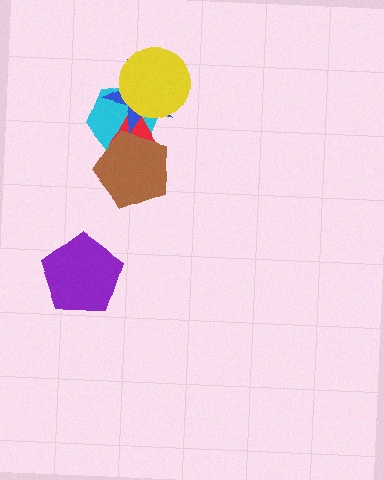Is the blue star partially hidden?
Yes, it is partially covered by another shape.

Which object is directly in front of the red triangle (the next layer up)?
The brown pentagon is directly in front of the red triangle.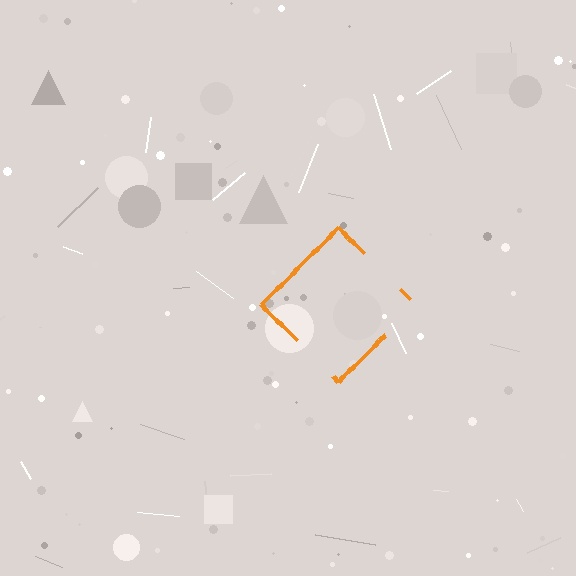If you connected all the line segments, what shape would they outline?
They would outline a diamond.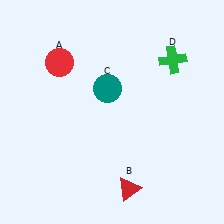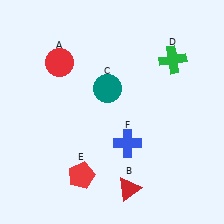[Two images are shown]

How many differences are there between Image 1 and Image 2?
There are 2 differences between the two images.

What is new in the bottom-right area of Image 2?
A blue cross (F) was added in the bottom-right area of Image 2.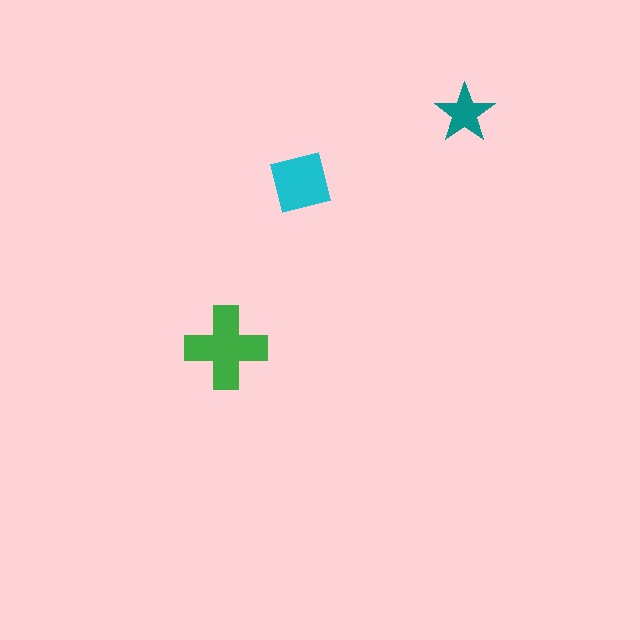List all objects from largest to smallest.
The green cross, the cyan square, the teal star.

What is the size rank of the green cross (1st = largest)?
1st.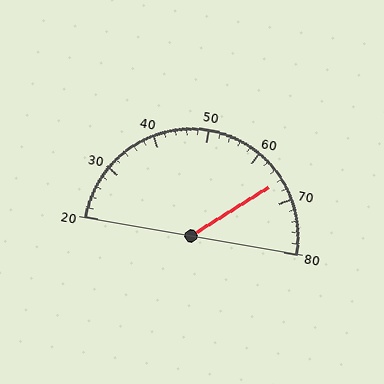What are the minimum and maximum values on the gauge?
The gauge ranges from 20 to 80.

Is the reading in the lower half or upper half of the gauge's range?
The reading is in the upper half of the range (20 to 80).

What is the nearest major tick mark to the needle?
The nearest major tick mark is 70.